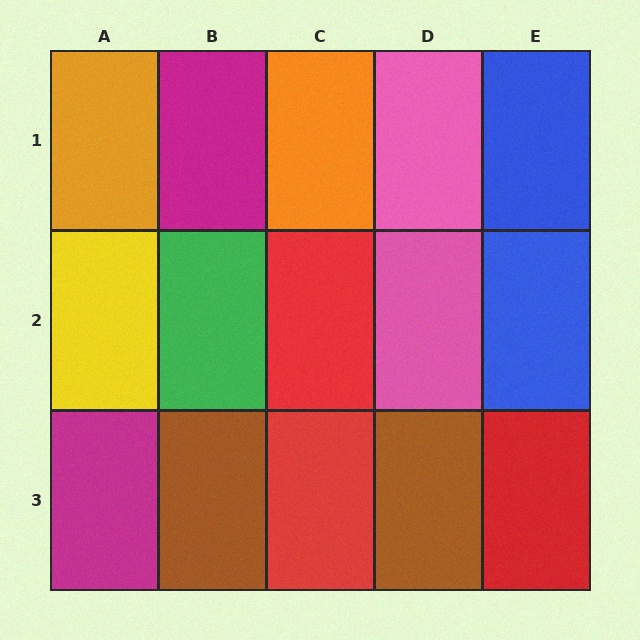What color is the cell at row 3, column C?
Red.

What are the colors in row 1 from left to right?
Orange, magenta, orange, pink, blue.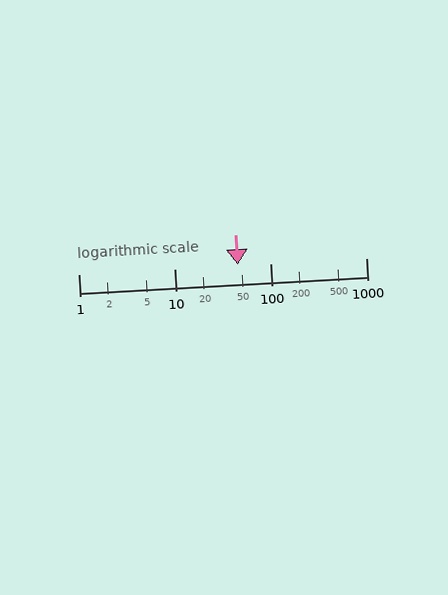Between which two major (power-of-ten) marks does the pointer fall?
The pointer is between 10 and 100.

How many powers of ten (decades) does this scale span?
The scale spans 3 decades, from 1 to 1000.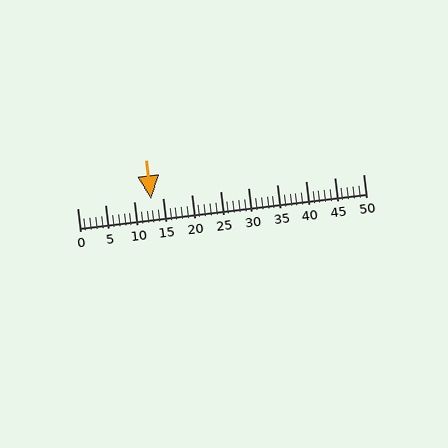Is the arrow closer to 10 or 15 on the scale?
The arrow is closer to 15.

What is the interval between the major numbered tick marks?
The major tick marks are spaced 5 units apart.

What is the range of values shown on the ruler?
The ruler shows values from 0 to 50.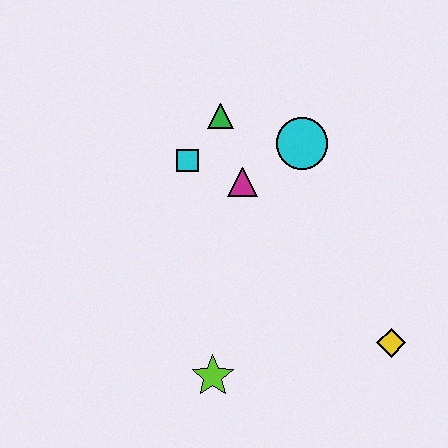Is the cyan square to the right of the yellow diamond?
No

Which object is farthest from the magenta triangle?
The yellow diamond is farthest from the magenta triangle.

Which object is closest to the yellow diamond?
The lime star is closest to the yellow diamond.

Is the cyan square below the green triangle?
Yes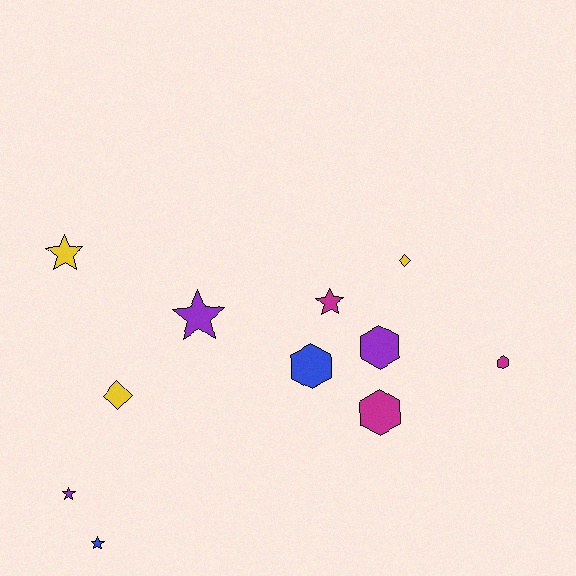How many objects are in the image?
There are 11 objects.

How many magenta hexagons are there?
There are 2 magenta hexagons.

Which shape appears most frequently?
Star, with 5 objects.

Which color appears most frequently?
Yellow, with 3 objects.